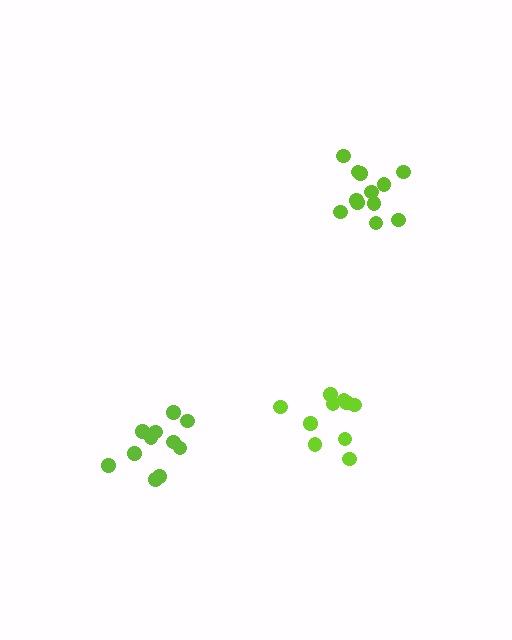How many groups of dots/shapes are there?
There are 3 groups.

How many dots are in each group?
Group 1: 10 dots, Group 2: 11 dots, Group 3: 13 dots (34 total).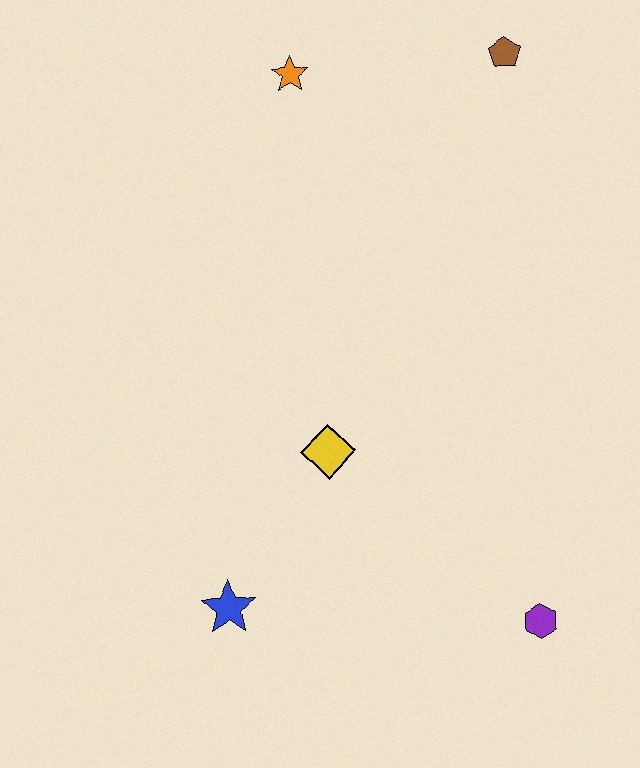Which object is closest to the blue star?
The yellow diamond is closest to the blue star.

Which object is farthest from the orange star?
The purple hexagon is farthest from the orange star.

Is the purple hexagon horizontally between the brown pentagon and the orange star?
No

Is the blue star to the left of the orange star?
Yes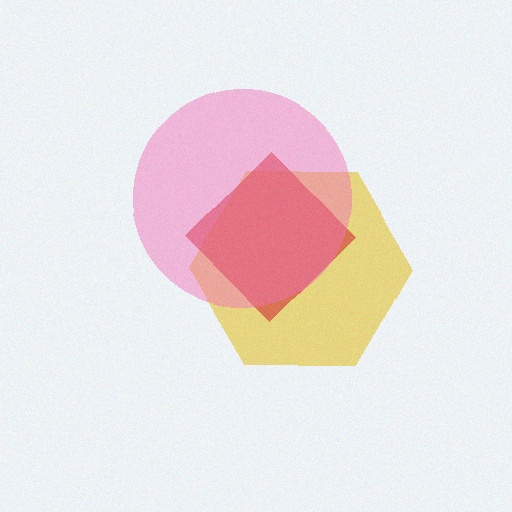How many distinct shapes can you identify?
There are 3 distinct shapes: a yellow hexagon, a red diamond, a pink circle.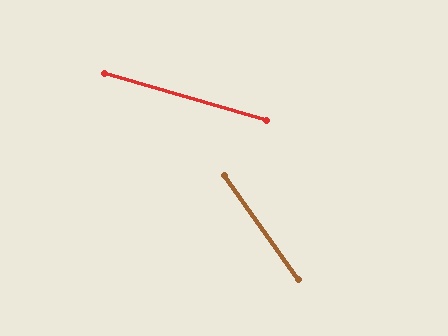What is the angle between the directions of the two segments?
Approximately 39 degrees.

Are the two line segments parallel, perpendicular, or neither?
Neither parallel nor perpendicular — they differ by about 39°.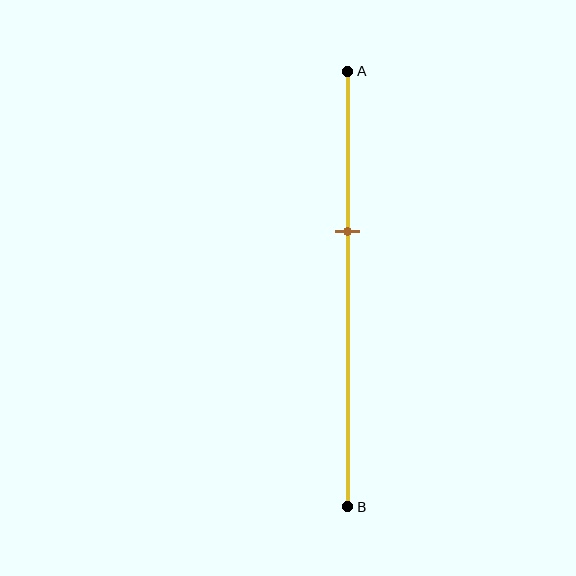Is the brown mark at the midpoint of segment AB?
No, the mark is at about 35% from A, not at the 50% midpoint.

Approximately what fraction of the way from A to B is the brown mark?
The brown mark is approximately 35% of the way from A to B.